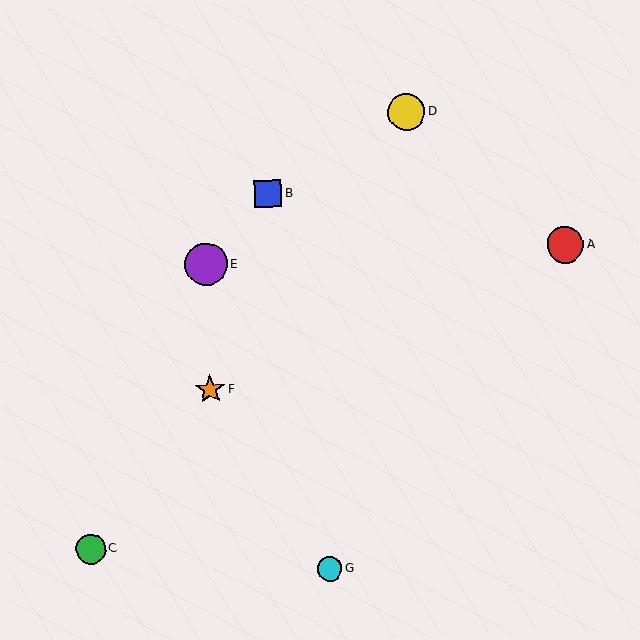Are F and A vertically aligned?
No, F is at x≈210 and A is at x≈565.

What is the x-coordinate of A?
Object A is at x≈565.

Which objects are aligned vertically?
Objects E, F are aligned vertically.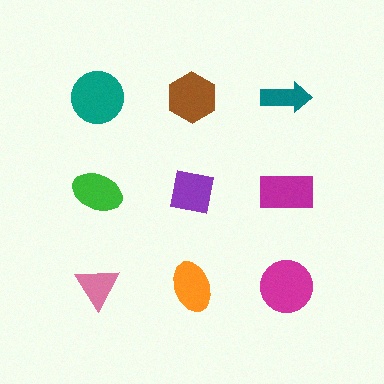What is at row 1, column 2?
A brown hexagon.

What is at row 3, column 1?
A pink triangle.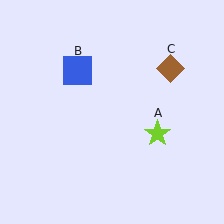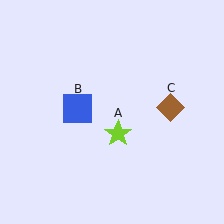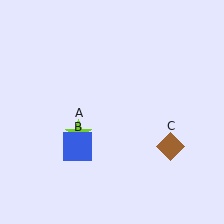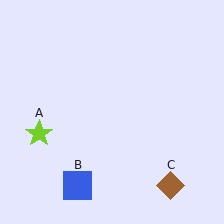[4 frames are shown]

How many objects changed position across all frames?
3 objects changed position: lime star (object A), blue square (object B), brown diamond (object C).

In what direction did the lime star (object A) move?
The lime star (object A) moved left.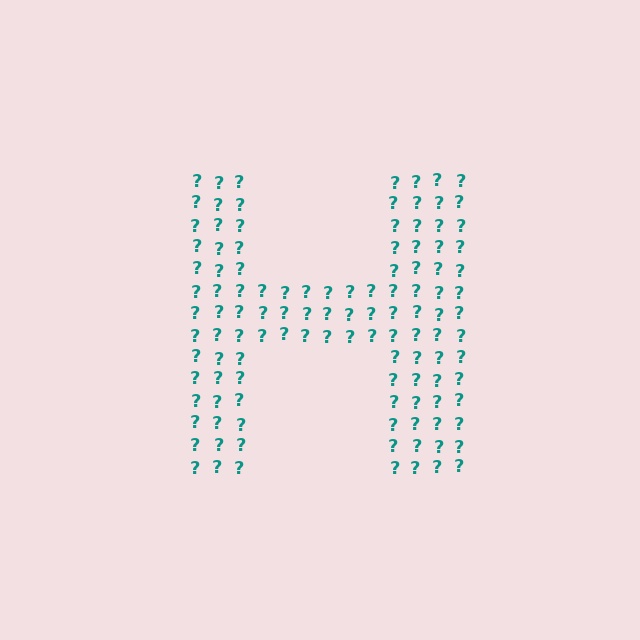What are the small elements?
The small elements are question marks.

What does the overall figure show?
The overall figure shows the letter H.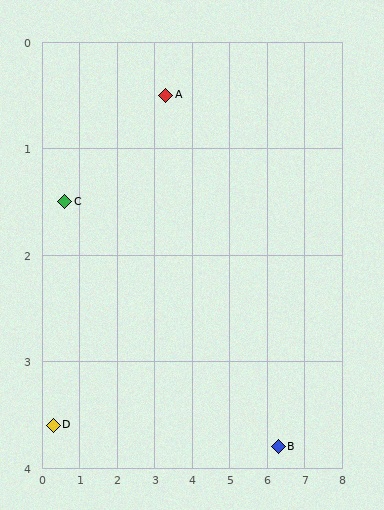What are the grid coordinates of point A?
Point A is at approximately (3.3, 0.5).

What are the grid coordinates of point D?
Point D is at approximately (0.3, 3.6).